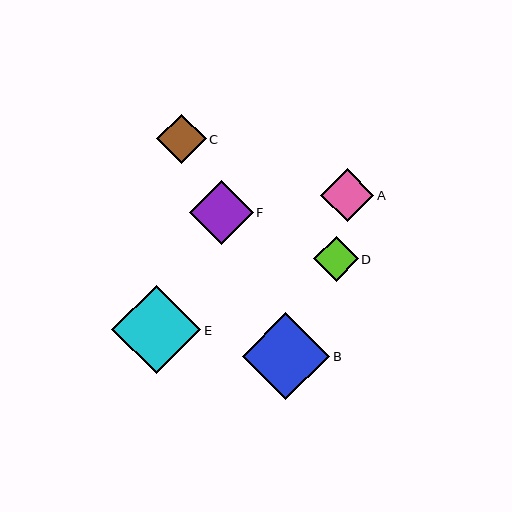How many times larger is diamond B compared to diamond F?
Diamond B is approximately 1.4 times the size of diamond F.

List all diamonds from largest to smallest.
From largest to smallest: E, B, F, A, C, D.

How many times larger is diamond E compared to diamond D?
Diamond E is approximately 2.0 times the size of diamond D.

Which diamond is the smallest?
Diamond D is the smallest with a size of approximately 45 pixels.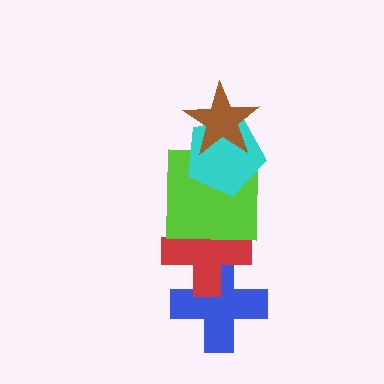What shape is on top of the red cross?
The lime square is on top of the red cross.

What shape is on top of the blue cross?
The red cross is on top of the blue cross.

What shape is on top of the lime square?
The cyan pentagon is on top of the lime square.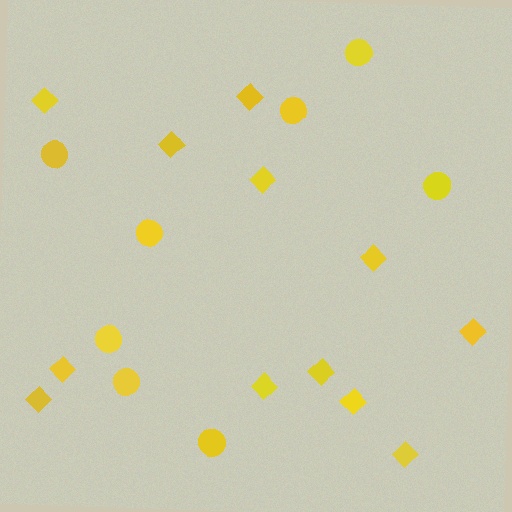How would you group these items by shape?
There are 2 groups: one group of circles (8) and one group of diamonds (12).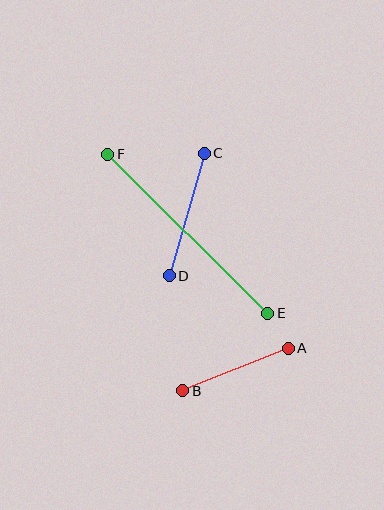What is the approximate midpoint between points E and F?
The midpoint is at approximately (188, 234) pixels.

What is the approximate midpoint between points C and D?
The midpoint is at approximately (187, 214) pixels.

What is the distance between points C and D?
The distance is approximately 127 pixels.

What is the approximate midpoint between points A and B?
The midpoint is at approximately (236, 370) pixels.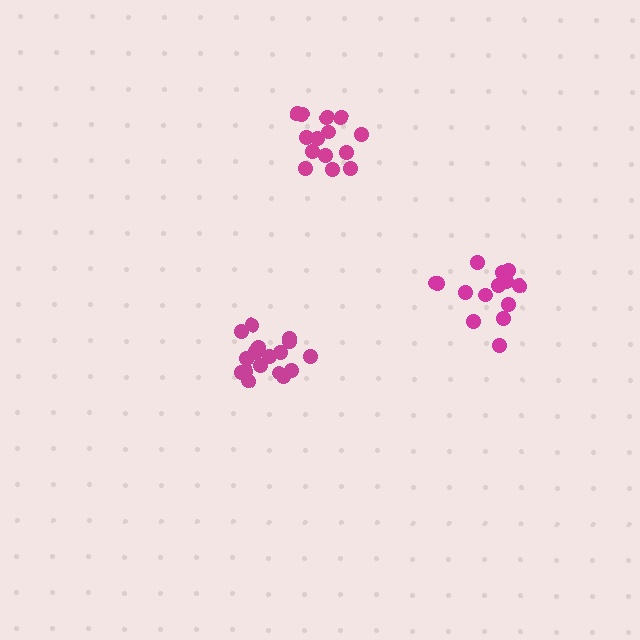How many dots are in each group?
Group 1: 14 dots, Group 2: 17 dots, Group 3: 14 dots (45 total).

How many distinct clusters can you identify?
There are 3 distinct clusters.